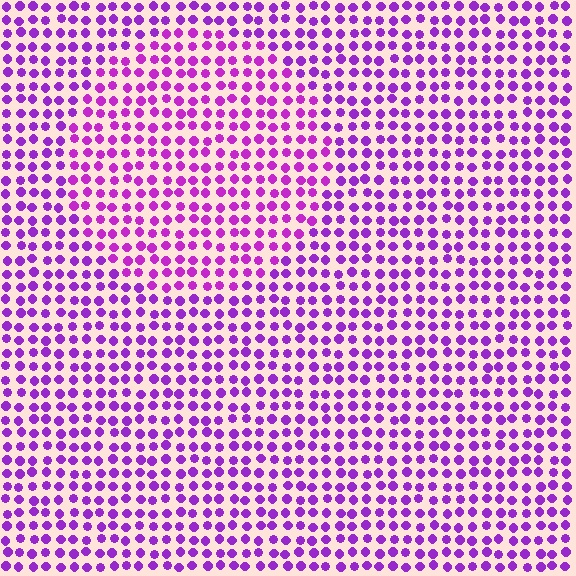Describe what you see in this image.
The image is filled with small purple elements in a uniform arrangement. A circle-shaped region is visible where the elements are tinted to a slightly different hue, forming a subtle color boundary.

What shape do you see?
I see a circle.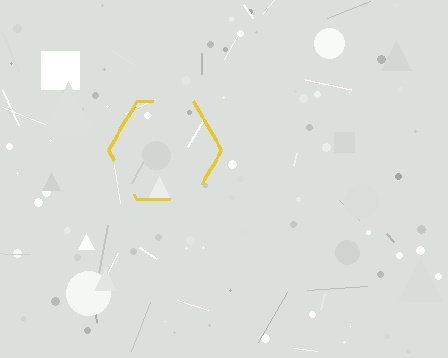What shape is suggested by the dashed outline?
The dashed outline suggests a hexagon.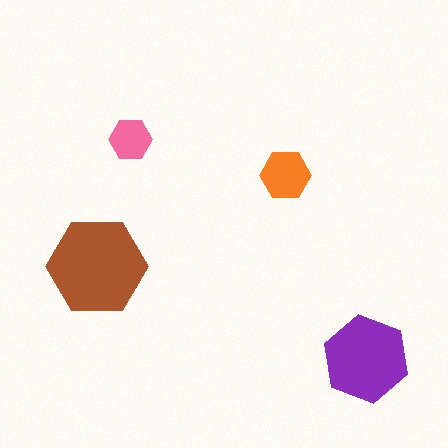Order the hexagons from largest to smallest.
the brown one, the purple one, the orange one, the pink one.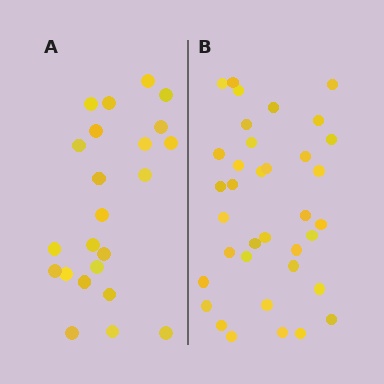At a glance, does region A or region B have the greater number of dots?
Region B (the right region) has more dots.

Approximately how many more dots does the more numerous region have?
Region B has approximately 15 more dots than region A.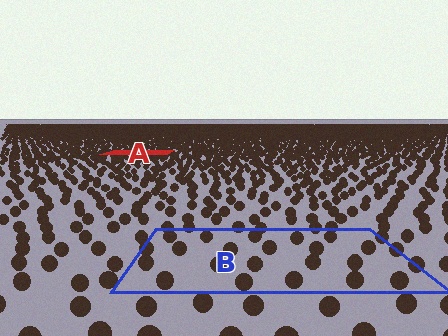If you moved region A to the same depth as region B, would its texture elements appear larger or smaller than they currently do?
They would appear larger. At a closer depth, the same texture elements are projected at a bigger on-screen size.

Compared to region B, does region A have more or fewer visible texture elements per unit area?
Region A has more texture elements per unit area — they are packed more densely because it is farther away.